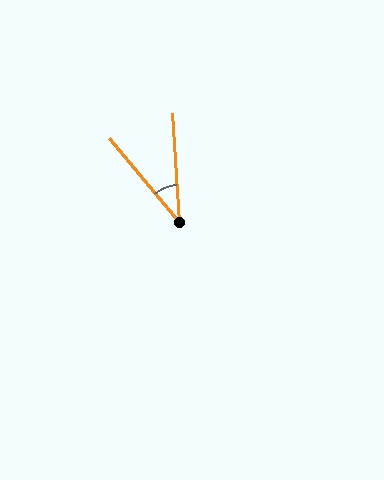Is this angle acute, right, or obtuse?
It is acute.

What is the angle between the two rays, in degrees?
Approximately 36 degrees.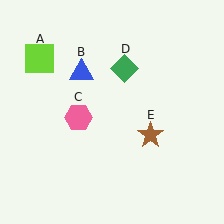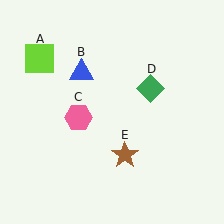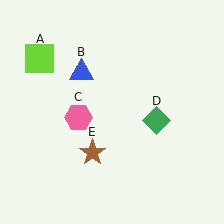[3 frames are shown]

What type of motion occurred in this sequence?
The green diamond (object D), brown star (object E) rotated clockwise around the center of the scene.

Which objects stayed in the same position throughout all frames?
Lime square (object A) and blue triangle (object B) and pink hexagon (object C) remained stationary.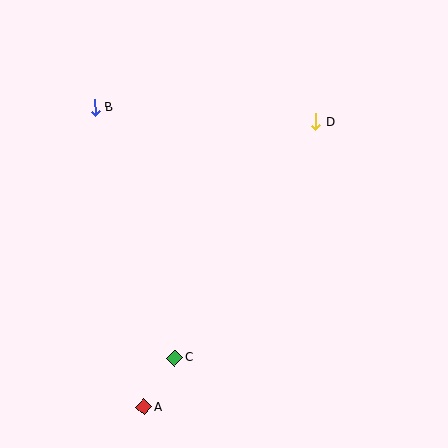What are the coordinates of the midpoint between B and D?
The midpoint between B and D is at (205, 115).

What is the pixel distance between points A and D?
The distance between A and D is 332 pixels.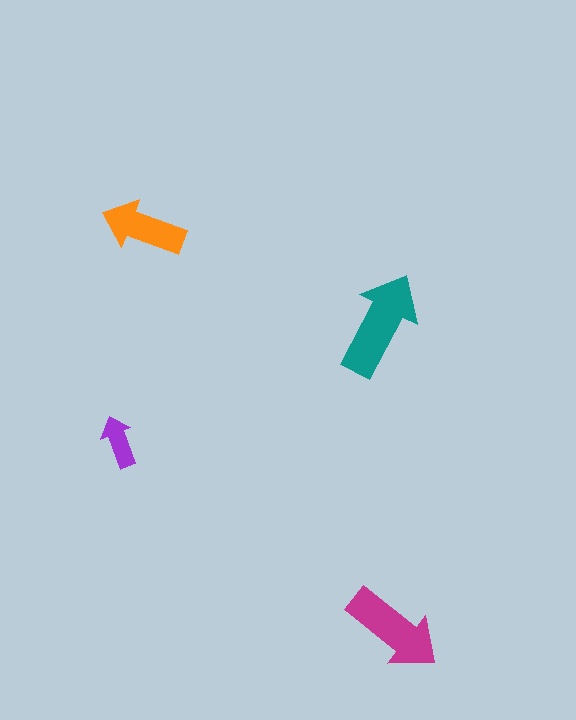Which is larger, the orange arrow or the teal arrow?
The teal one.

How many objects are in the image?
There are 4 objects in the image.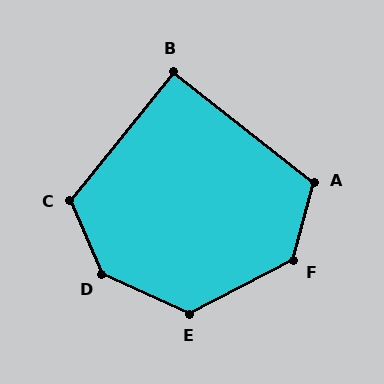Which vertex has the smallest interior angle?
B, at approximately 90 degrees.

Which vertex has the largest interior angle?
D, at approximately 137 degrees.